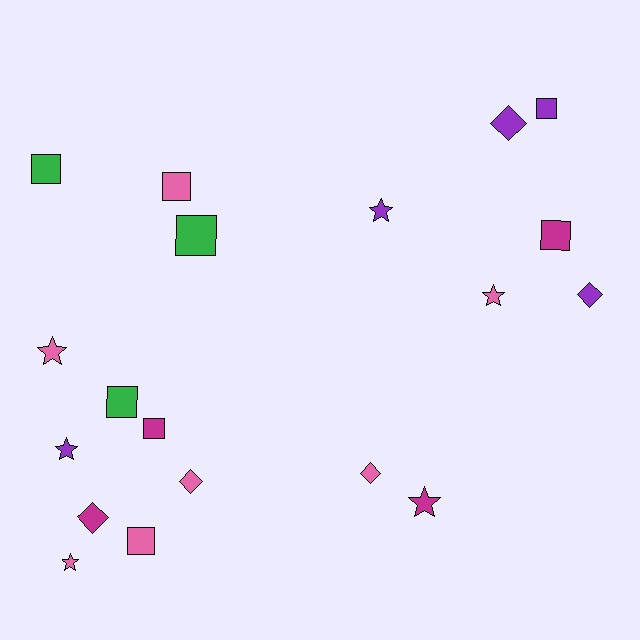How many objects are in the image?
There are 19 objects.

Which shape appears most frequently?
Square, with 8 objects.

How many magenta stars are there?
There is 1 magenta star.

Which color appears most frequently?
Pink, with 7 objects.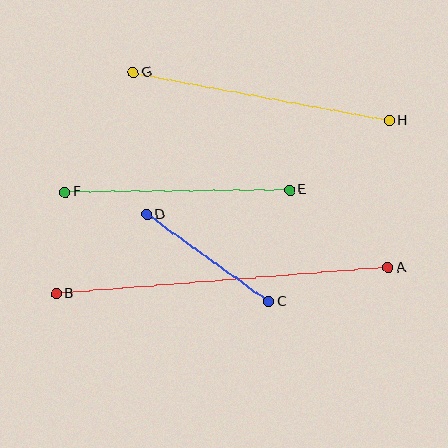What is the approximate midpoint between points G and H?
The midpoint is at approximately (261, 96) pixels.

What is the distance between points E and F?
The distance is approximately 225 pixels.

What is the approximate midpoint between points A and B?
The midpoint is at approximately (222, 281) pixels.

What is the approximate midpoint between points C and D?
The midpoint is at approximately (208, 258) pixels.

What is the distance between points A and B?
The distance is approximately 333 pixels.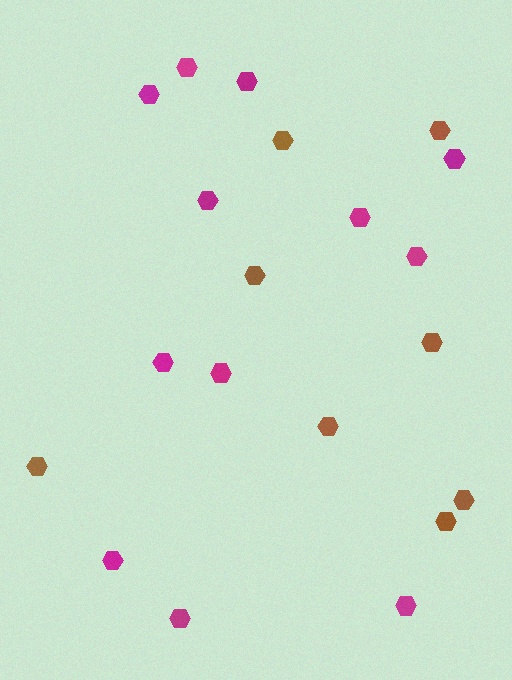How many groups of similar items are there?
There are 2 groups: one group of magenta hexagons (12) and one group of brown hexagons (8).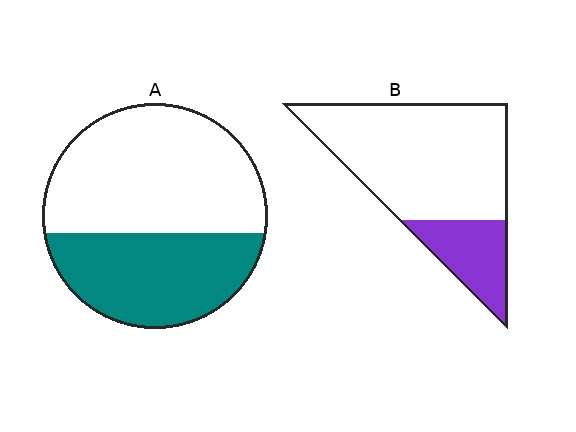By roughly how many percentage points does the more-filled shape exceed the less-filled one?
By roughly 15 percentage points (A over B).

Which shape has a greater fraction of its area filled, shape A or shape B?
Shape A.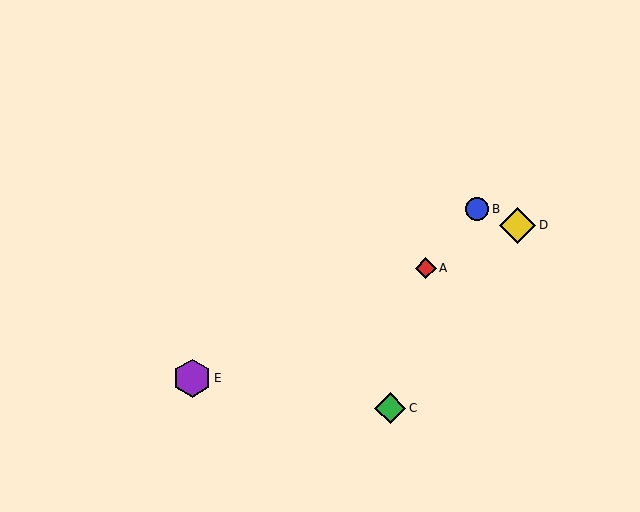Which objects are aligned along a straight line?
Objects A, D, E are aligned along a straight line.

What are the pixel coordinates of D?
Object D is at (517, 225).